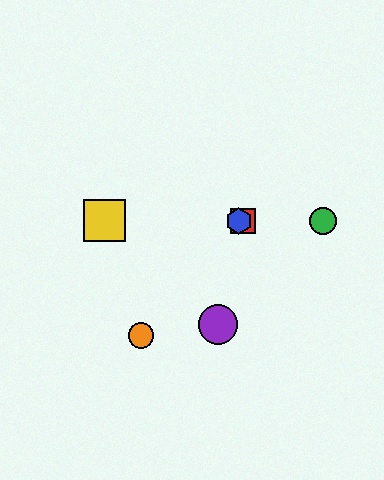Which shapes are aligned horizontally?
The red square, the blue hexagon, the green circle, the yellow square are aligned horizontally.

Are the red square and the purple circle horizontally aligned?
No, the red square is at y≈221 and the purple circle is at y≈325.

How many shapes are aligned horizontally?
4 shapes (the red square, the blue hexagon, the green circle, the yellow square) are aligned horizontally.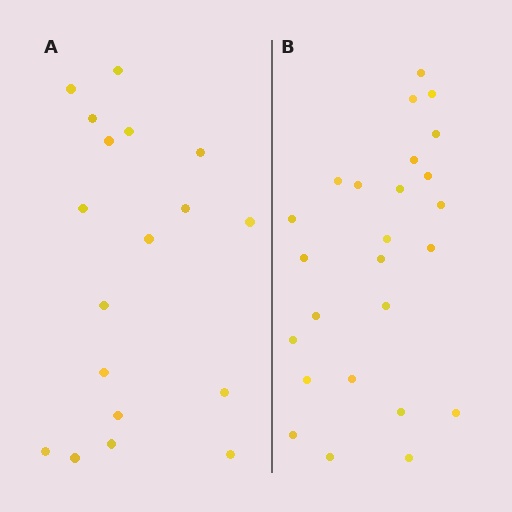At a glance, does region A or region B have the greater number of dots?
Region B (the right region) has more dots.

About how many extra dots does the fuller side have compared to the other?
Region B has roughly 8 or so more dots than region A.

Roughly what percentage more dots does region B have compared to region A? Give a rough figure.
About 40% more.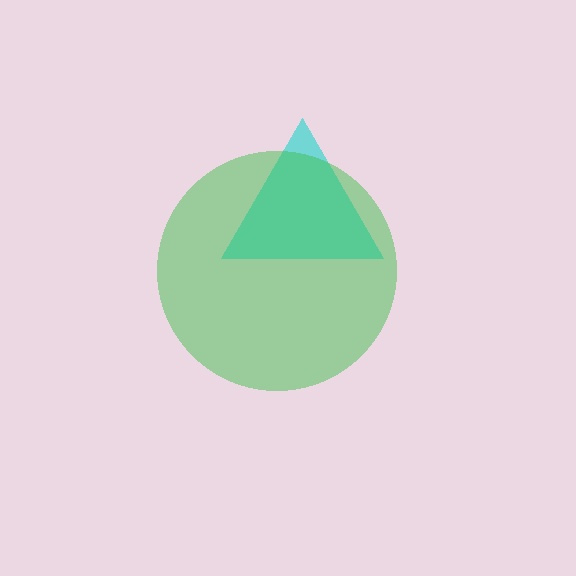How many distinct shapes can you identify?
There are 2 distinct shapes: a cyan triangle, a green circle.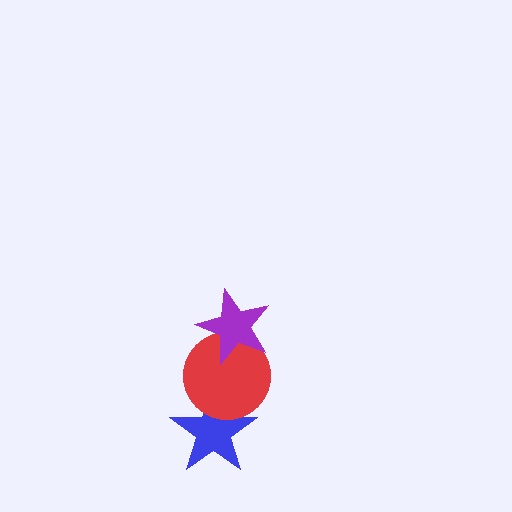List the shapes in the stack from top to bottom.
From top to bottom: the purple star, the red circle, the blue star.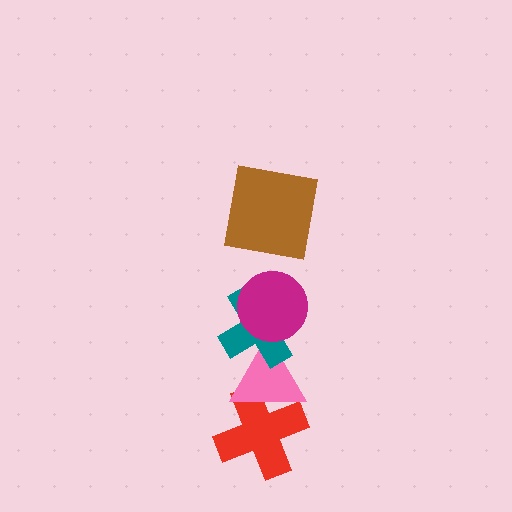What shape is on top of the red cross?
The pink triangle is on top of the red cross.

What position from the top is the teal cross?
The teal cross is 3rd from the top.